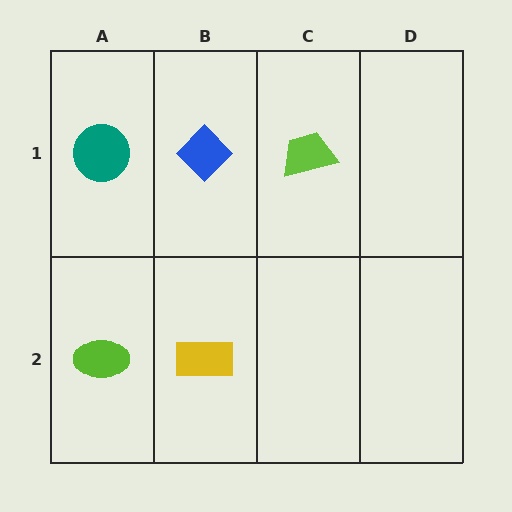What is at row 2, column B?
A yellow rectangle.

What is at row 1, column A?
A teal circle.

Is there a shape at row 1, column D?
No, that cell is empty.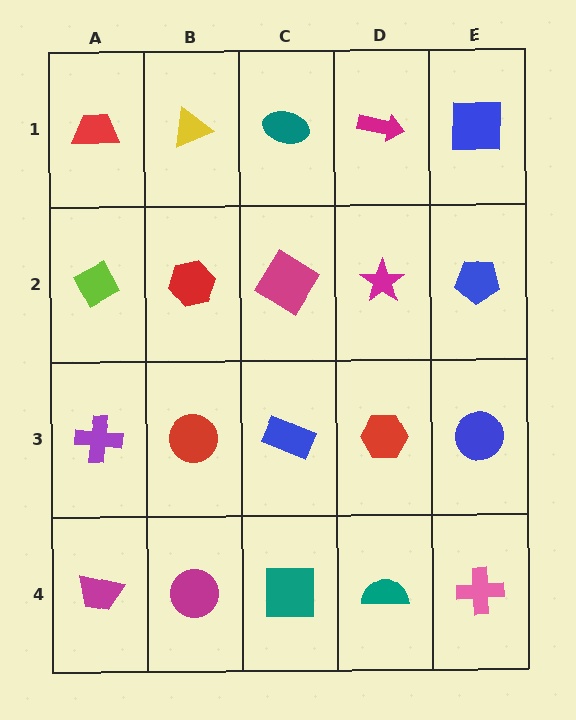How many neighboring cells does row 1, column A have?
2.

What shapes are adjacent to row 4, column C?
A blue rectangle (row 3, column C), a magenta circle (row 4, column B), a teal semicircle (row 4, column D).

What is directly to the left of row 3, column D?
A blue rectangle.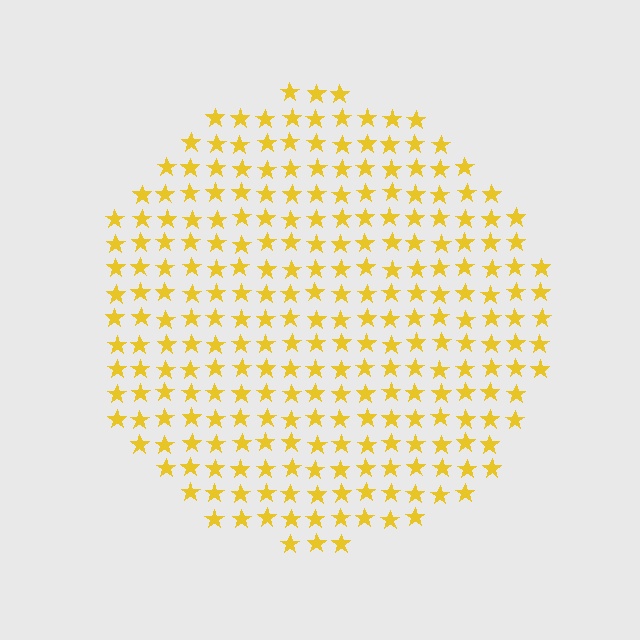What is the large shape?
The large shape is a circle.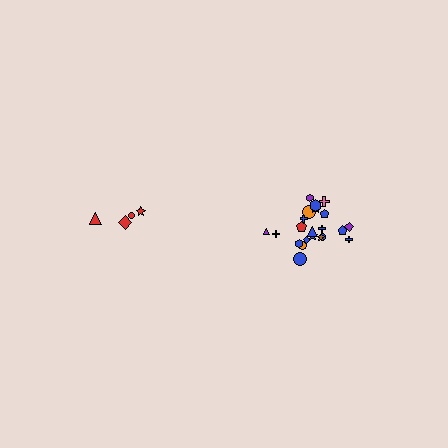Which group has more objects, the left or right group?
The right group.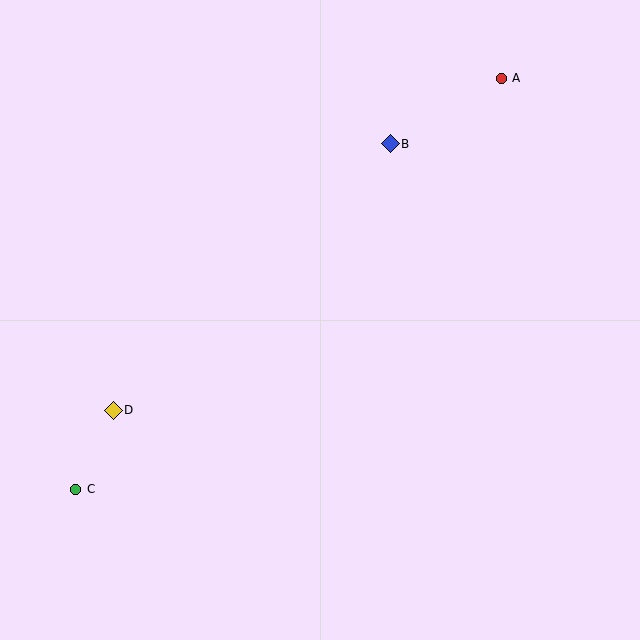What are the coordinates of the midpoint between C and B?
The midpoint between C and B is at (233, 317).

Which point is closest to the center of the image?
Point B at (390, 144) is closest to the center.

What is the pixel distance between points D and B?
The distance between D and B is 384 pixels.